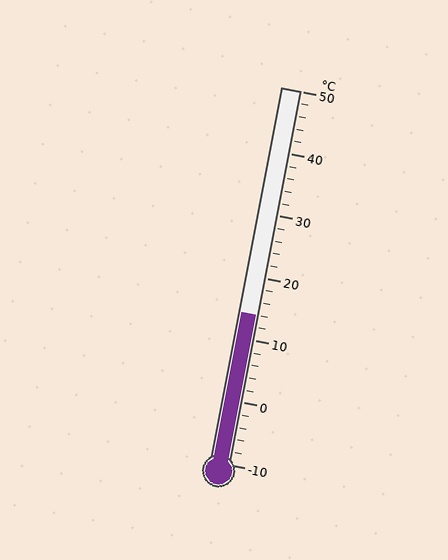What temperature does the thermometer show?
The thermometer shows approximately 14°C.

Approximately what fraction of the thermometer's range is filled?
The thermometer is filled to approximately 40% of its range.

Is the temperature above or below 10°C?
The temperature is above 10°C.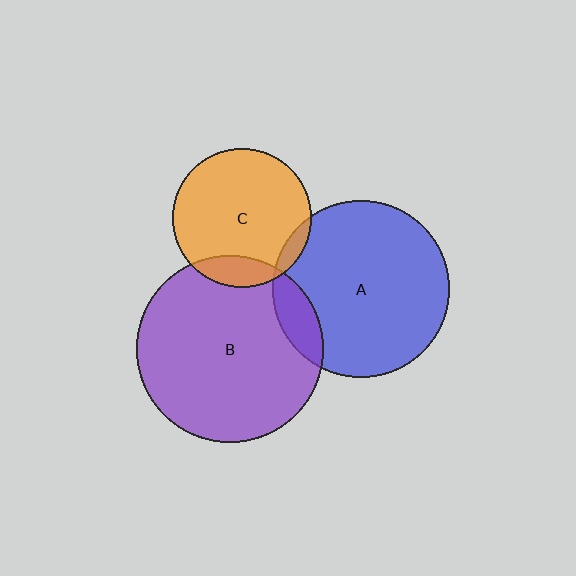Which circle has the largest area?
Circle B (purple).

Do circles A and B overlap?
Yes.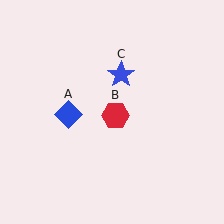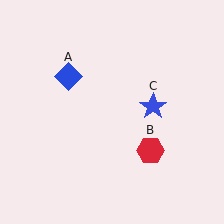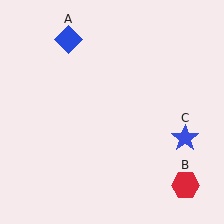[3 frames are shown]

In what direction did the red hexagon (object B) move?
The red hexagon (object B) moved down and to the right.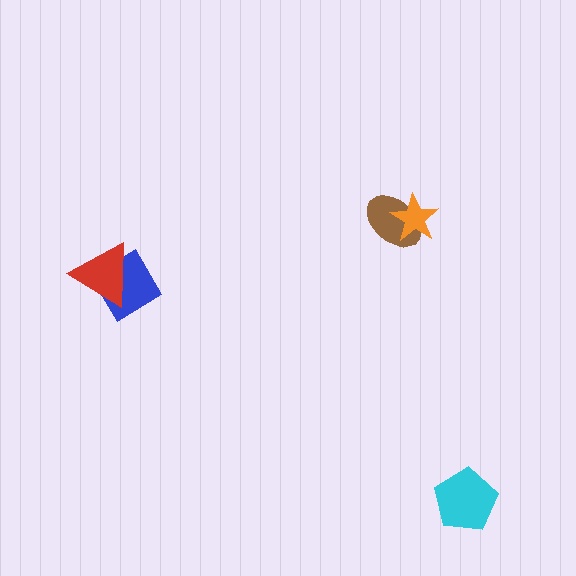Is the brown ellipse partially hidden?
Yes, it is partially covered by another shape.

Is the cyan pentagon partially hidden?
No, no other shape covers it.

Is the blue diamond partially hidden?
Yes, it is partially covered by another shape.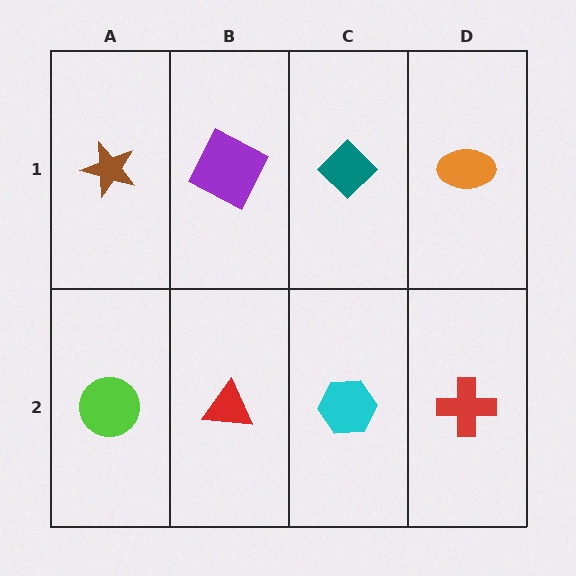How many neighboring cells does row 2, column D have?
2.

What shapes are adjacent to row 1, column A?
A lime circle (row 2, column A), a purple square (row 1, column B).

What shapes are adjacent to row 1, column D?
A red cross (row 2, column D), a teal diamond (row 1, column C).